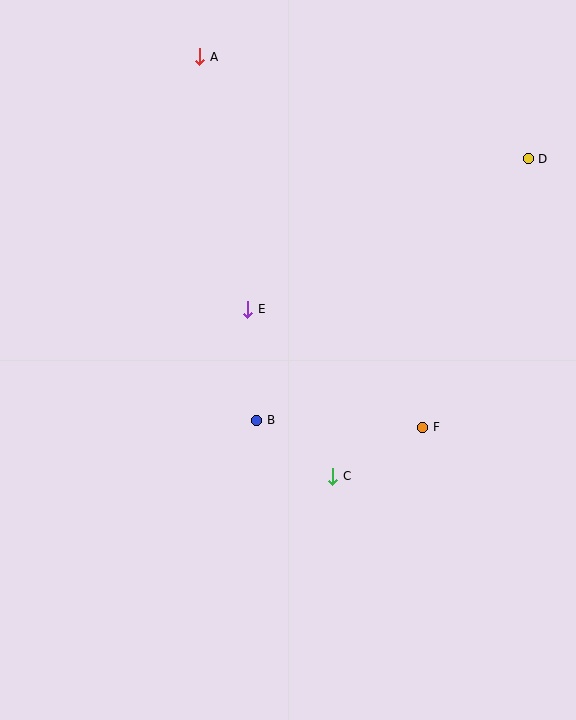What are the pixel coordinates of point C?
Point C is at (333, 476).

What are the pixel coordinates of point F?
Point F is at (423, 427).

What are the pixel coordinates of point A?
Point A is at (200, 57).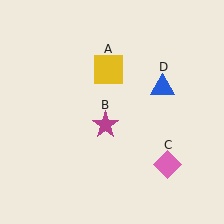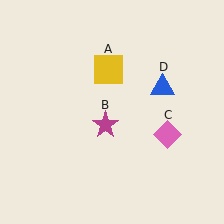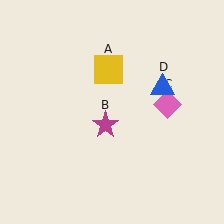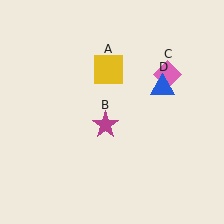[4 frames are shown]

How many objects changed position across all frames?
1 object changed position: pink diamond (object C).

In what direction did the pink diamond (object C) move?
The pink diamond (object C) moved up.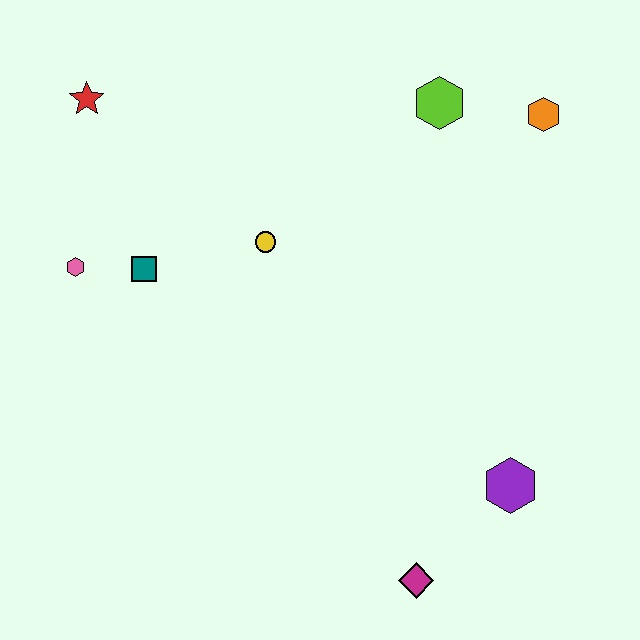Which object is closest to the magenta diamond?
The purple hexagon is closest to the magenta diamond.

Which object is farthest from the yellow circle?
The magenta diamond is farthest from the yellow circle.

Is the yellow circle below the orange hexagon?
Yes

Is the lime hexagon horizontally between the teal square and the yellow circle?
No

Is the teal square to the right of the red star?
Yes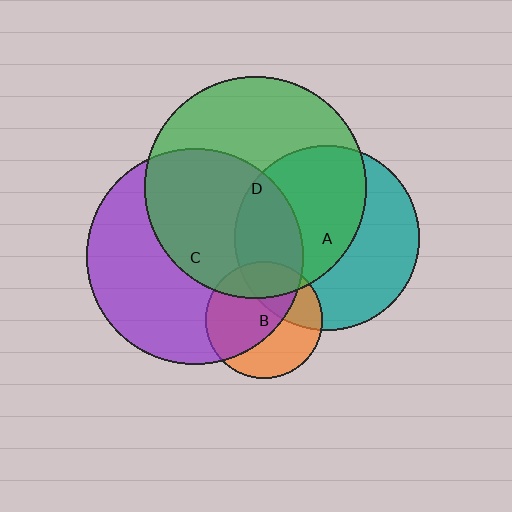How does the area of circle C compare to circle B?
Approximately 3.4 times.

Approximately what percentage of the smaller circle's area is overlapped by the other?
Approximately 25%.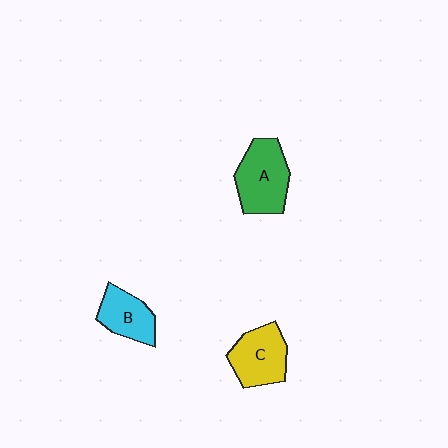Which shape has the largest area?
Shape A (green).